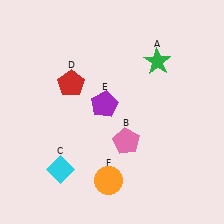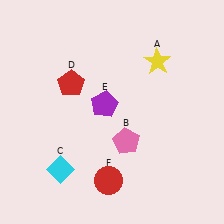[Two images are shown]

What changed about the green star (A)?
In Image 1, A is green. In Image 2, it changed to yellow.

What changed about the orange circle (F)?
In Image 1, F is orange. In Image 2, it changed to red.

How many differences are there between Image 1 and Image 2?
There are 2 differences between the two images.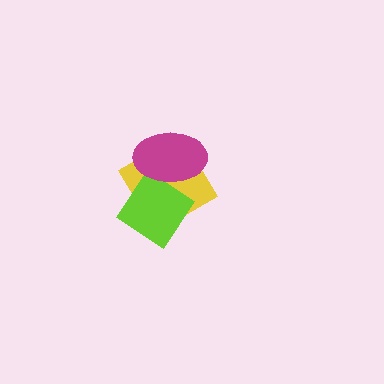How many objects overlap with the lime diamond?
2 objects overlap with the lime diamond.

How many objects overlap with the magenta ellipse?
2 objects overlap with the magenta ellipse.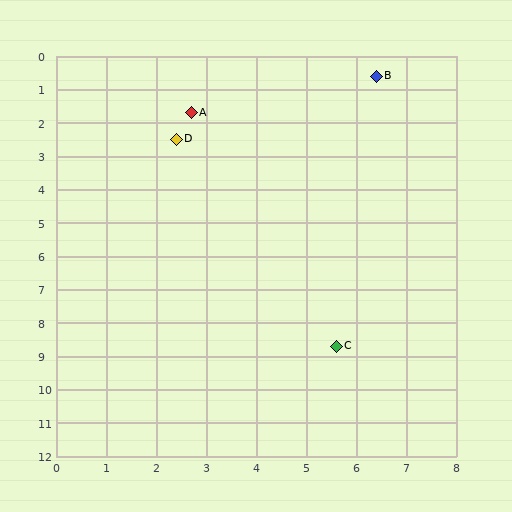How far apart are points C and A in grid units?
Points C and A are about 7.6 grid units apart.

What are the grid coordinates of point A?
Point A is at approximately (2.7, 1.7).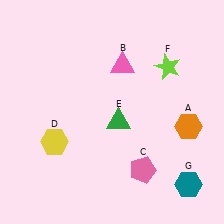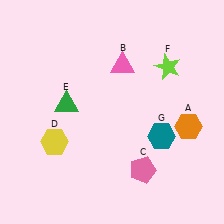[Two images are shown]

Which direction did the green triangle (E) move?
The green triangle (E) moved left.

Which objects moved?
The objects that moved are: the green triangle (E), the teal hexagon (G).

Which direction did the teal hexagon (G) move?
The teal hexagon (G) moved up.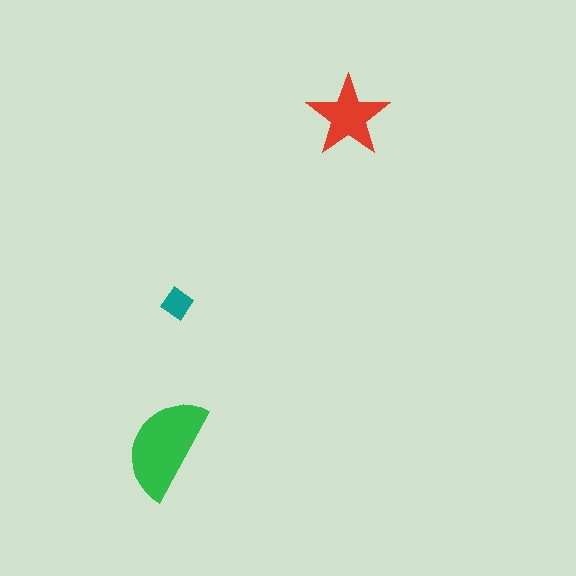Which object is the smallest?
The teal diamond.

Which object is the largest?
The green semicircle.